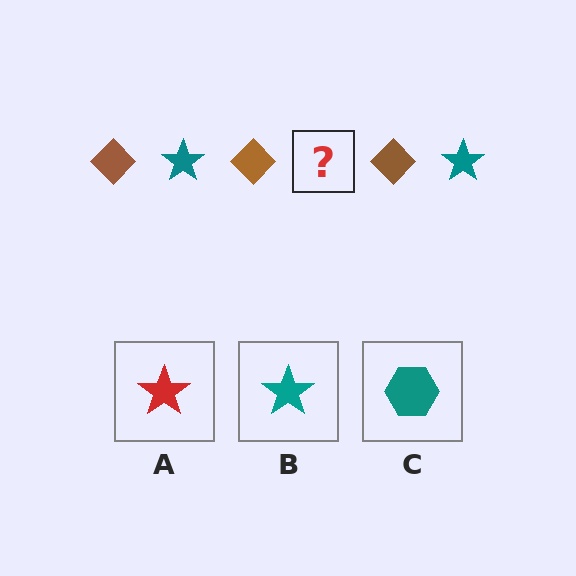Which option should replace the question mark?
Option B.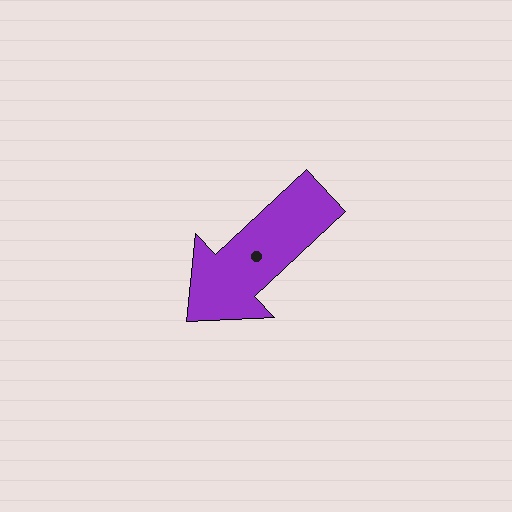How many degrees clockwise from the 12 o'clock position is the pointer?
Approximately 227 degrees.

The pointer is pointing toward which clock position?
Roughly 8 o'clock.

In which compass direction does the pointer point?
Southwest.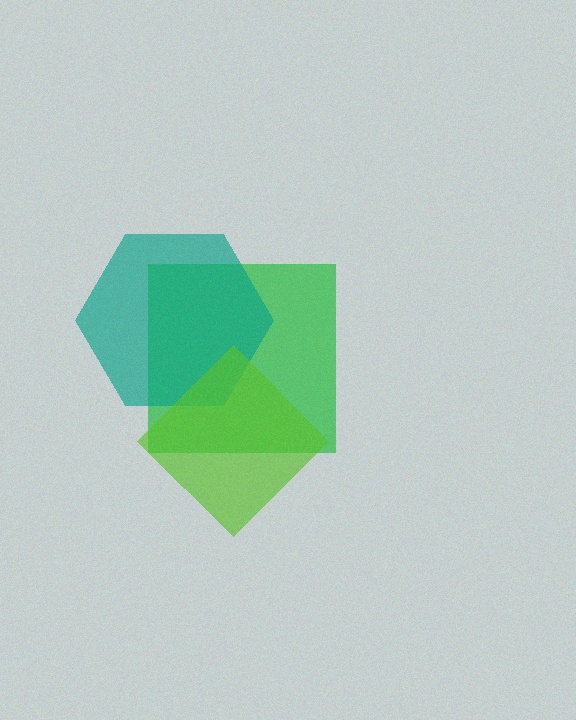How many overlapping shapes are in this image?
There are 3 overlapping shapes in the image.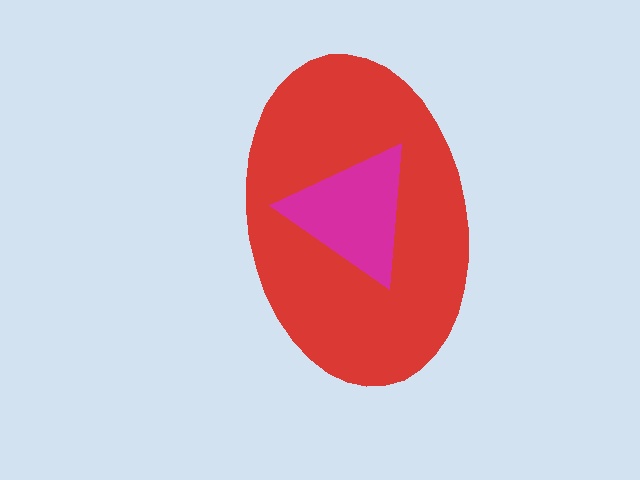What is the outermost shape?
The red ellipse.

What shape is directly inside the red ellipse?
The magenta triangle.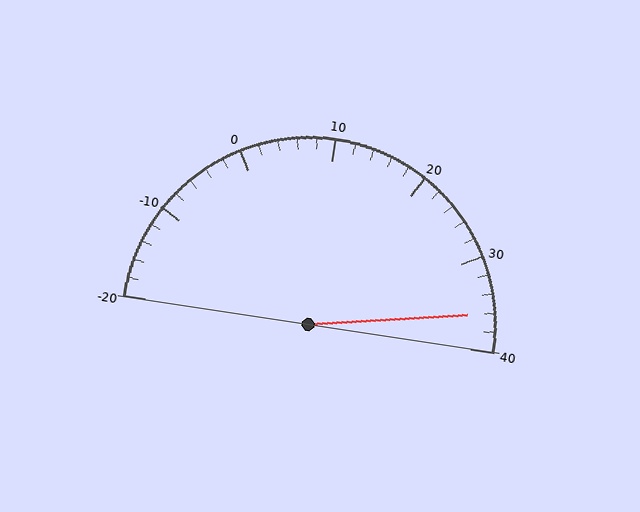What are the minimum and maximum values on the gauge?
The gauge ranges from -20 to 40.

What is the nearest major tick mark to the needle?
The nearest major tick mark is 40.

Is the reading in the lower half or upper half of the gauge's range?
The reading is in the upper half of the range (-20 to 40).